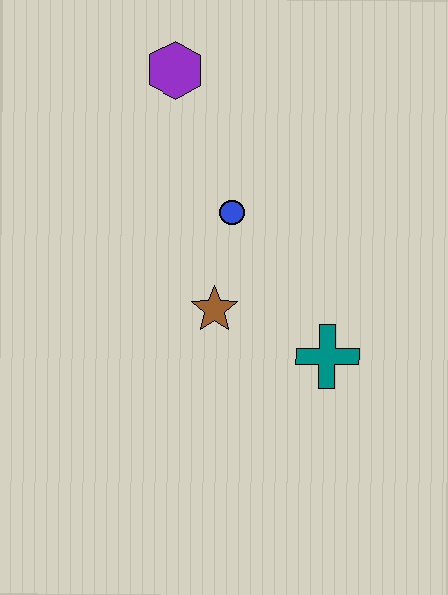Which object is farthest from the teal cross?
The purple hexagon is farthest from the teal cross.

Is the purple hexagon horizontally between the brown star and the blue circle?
No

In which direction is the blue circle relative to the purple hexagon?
The blue circle is below the purple hexagon.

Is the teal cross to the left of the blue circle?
No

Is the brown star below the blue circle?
Yes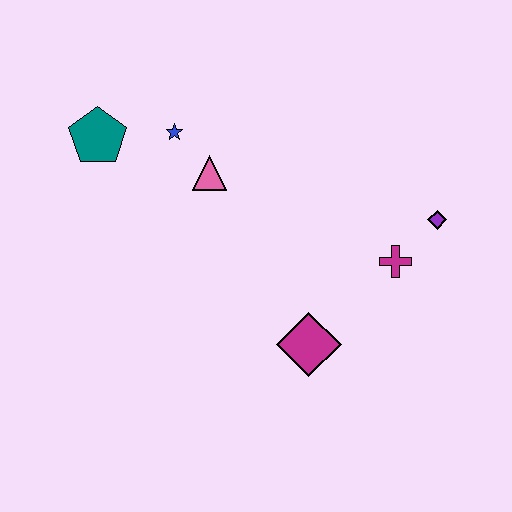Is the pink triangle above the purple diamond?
Yes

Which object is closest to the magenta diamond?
The magenta cross is closest to the magenta diamond.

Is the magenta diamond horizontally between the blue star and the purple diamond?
Yes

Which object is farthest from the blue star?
The purple diamond is farthest from the blue star.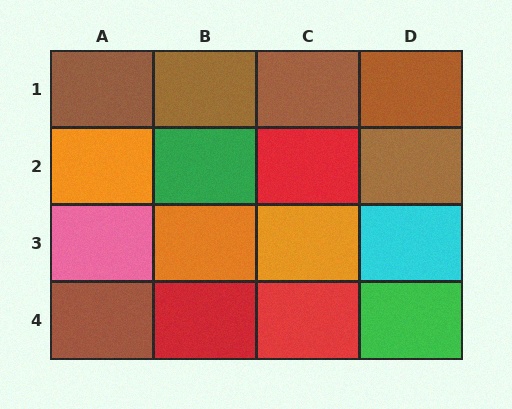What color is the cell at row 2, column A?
Orange.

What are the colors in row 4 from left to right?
Brown, red, red, green.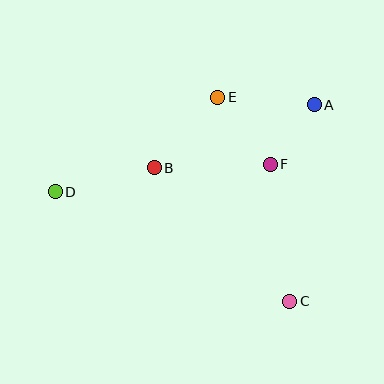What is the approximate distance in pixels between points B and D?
The distance between B and D is approximately 102 pixels.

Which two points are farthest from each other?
Points A and D are farthest from each other.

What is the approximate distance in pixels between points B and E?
The distance between B and E is approximately 94 pixels.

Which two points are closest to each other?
Points A and F are closest to each other.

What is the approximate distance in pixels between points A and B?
The distance between A and B is approximately 172 pixels.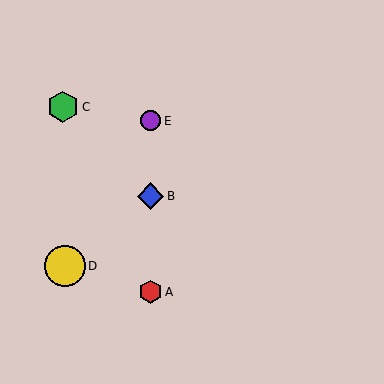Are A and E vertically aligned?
Yes, both are at x≈150.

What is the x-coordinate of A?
Object A is at x≈150.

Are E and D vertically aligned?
No, E is at x≈150 and D is at x≈65.